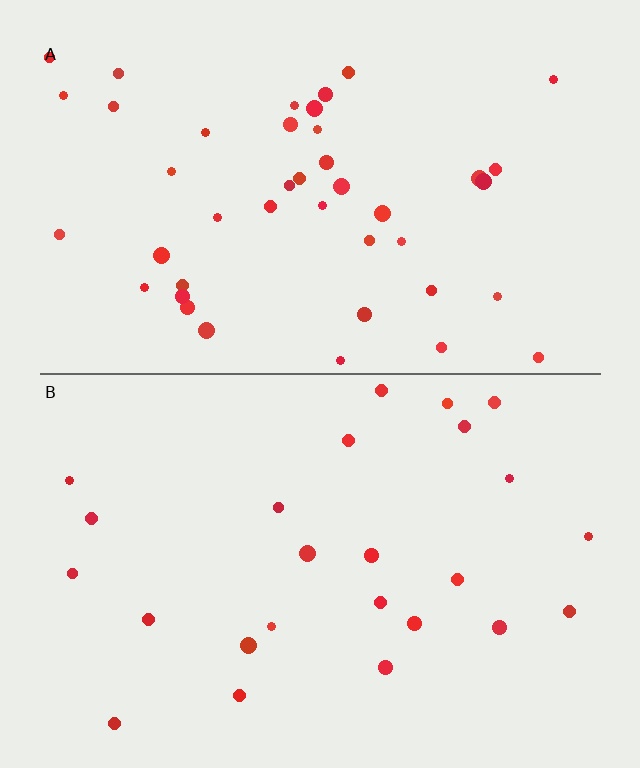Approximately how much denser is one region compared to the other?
Approximately 1.7× — region A over region B.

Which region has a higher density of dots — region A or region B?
A (the top).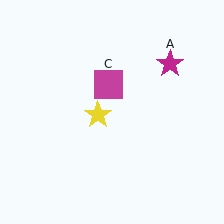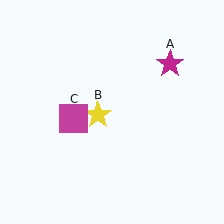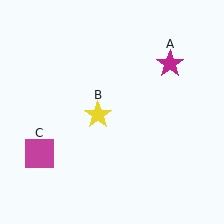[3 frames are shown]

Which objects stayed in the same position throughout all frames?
Magenta star (object A) and yellow star (object B) remained stationary.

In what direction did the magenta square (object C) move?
The magenta square (object C) moved down and to the left.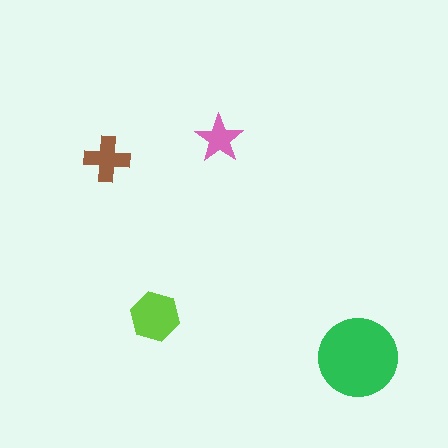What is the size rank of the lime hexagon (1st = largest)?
2nd.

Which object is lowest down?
The green circle is bottommost.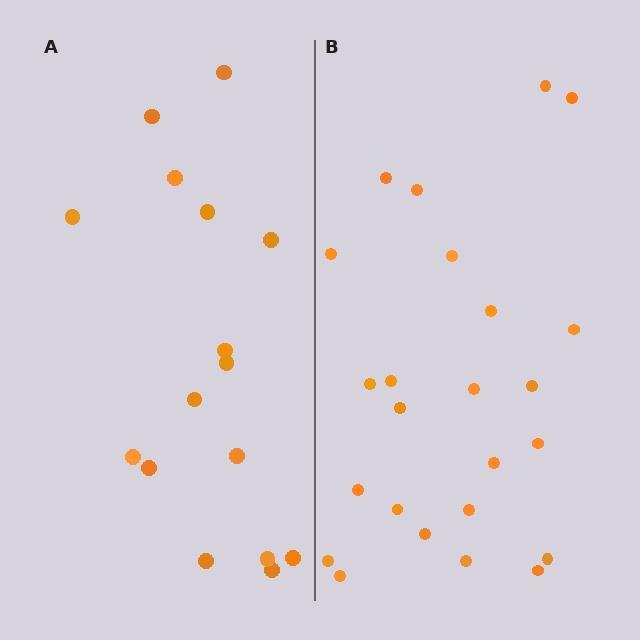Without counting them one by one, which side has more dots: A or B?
Region B (the right region) has more dots.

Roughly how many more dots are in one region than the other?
Region B has roughly 8 or so more dots than region A.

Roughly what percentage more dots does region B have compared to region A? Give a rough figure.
About 50% more.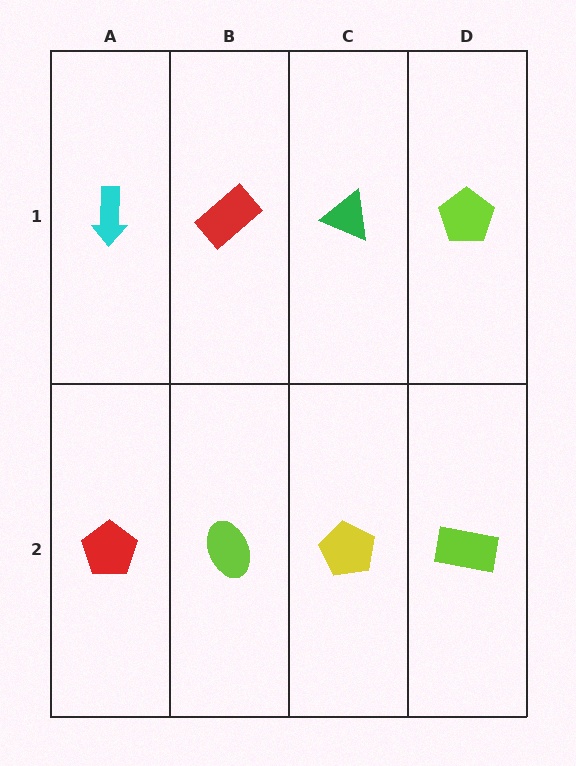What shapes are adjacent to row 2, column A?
A cyan arrow (row 1, column A), a lime ellipse (row 2, column B).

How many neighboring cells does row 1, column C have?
3.